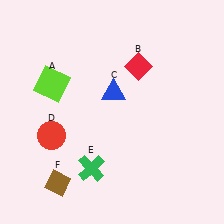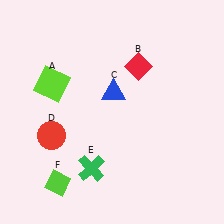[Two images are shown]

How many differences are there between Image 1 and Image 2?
There is 1 difference between the two images.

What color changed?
The diamond (F) changed from brown in Image 1 to lime in Image 2.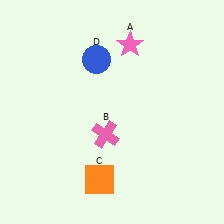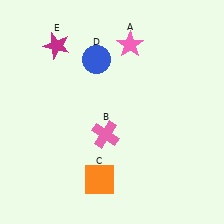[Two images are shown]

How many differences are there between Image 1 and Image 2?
There is 1 difference between the two images.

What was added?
A magenta star (E) was added in Image 2.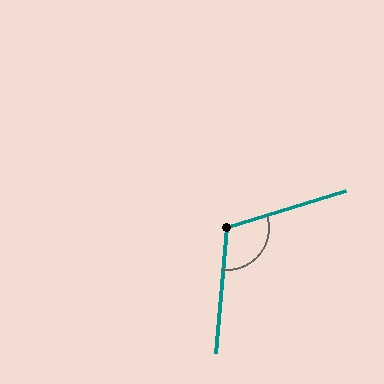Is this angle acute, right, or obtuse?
It is obtuse.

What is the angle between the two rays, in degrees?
Approximately 112 degrees.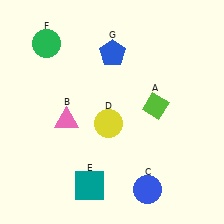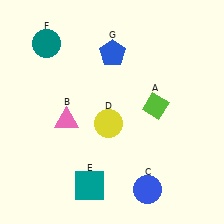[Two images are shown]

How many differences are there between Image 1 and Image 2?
There is 1 difference between the two images.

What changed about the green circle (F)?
In Image 1, F is green. In Image 2, it changed to teal.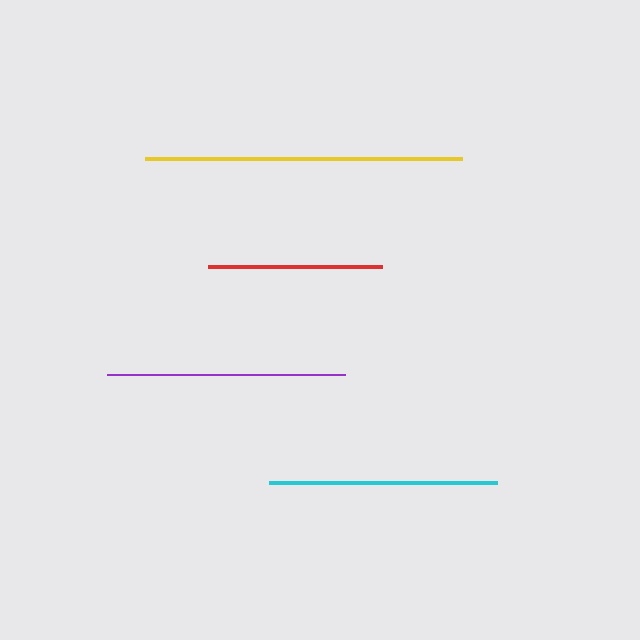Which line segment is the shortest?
The red line is the shortest at approximately 174 pixels.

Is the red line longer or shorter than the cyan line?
The cyan line is longer than the red line.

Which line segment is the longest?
The yellow line is the longest at approximately 318 pixels.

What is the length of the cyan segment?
The cyan segment is approximately 228 pixels long.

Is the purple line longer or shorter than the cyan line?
The purple line is longer than the cyan line.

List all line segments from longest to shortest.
From longest to shortest: yellow, purple, cyan, red.